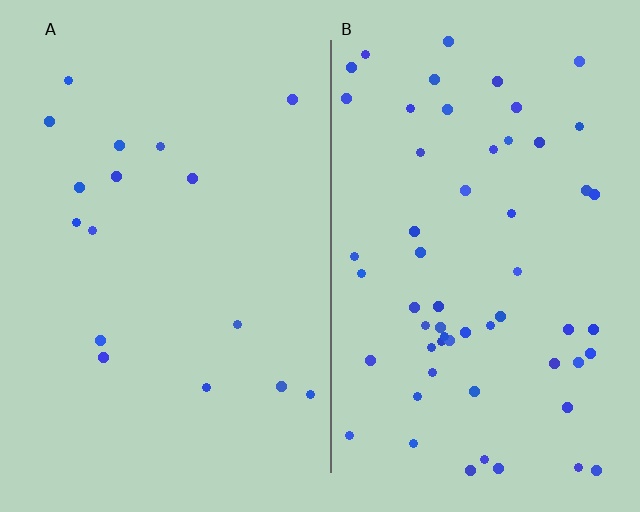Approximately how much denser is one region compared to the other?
Approximately 3.5× — region B over region A.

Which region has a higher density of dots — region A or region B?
B (the right).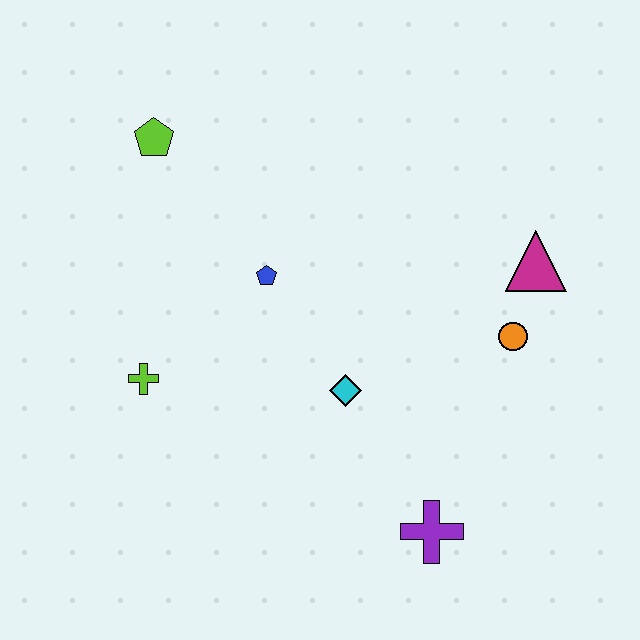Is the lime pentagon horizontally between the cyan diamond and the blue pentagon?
No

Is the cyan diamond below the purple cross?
No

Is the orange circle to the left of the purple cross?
No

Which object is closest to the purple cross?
The cyan diamond is closest to the purple cross.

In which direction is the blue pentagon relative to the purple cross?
The blue pentagon is above the purple cross.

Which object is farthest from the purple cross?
The lime pentagon is farthest from the purple cross.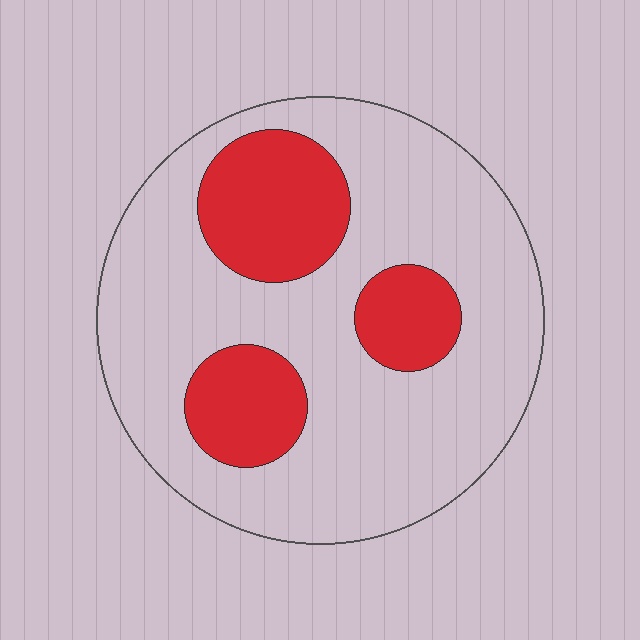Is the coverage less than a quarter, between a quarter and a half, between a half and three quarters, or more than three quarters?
Between a quarter and a half.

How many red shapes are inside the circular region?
3.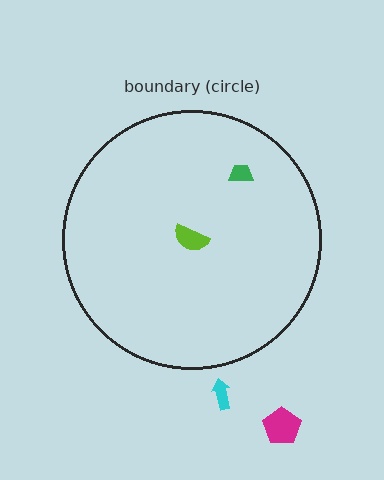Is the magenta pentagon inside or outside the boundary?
Outside.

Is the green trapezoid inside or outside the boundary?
Inside.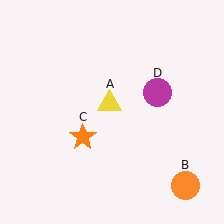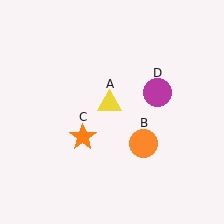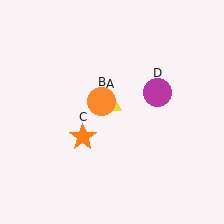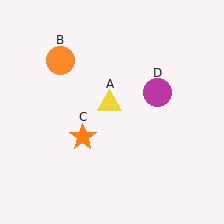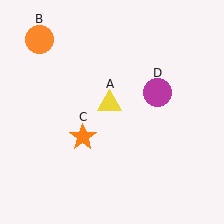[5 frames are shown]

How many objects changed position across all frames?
1 object changed position: orange circle (object B).